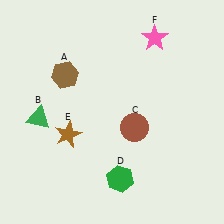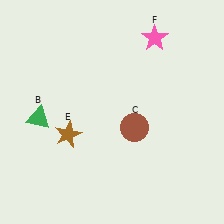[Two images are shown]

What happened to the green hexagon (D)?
The green hexagon (D) was removed in Image 2. It was in the bottom-right area of Image 1.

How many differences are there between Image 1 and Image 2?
There are 2 differences between the two images.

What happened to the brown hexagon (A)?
The brown hexagon (A) was removed in Image 2. It was in the top-left area of Image 1.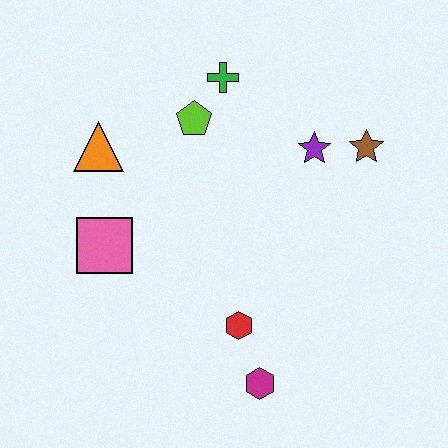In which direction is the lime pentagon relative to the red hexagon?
The lime pentagon is above the red hexagon.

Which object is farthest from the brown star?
The pink square is farthest from the brown star.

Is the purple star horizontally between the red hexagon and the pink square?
No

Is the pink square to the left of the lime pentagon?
Yes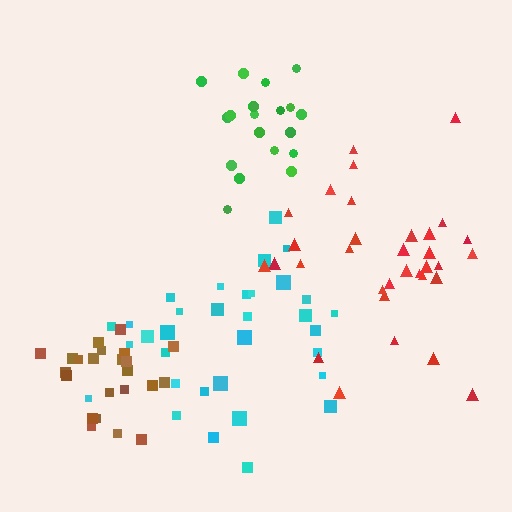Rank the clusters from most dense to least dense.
green, brown, red, cyan.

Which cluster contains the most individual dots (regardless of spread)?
Cyan (33).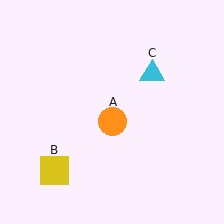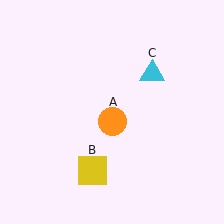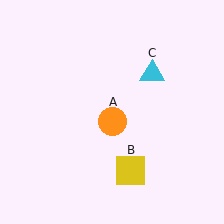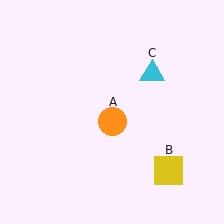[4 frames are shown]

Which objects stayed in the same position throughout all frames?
Orange circle (object A) and cyan triangle (object C) remained stationary.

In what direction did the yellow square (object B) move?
The yellow square (object B) moved right.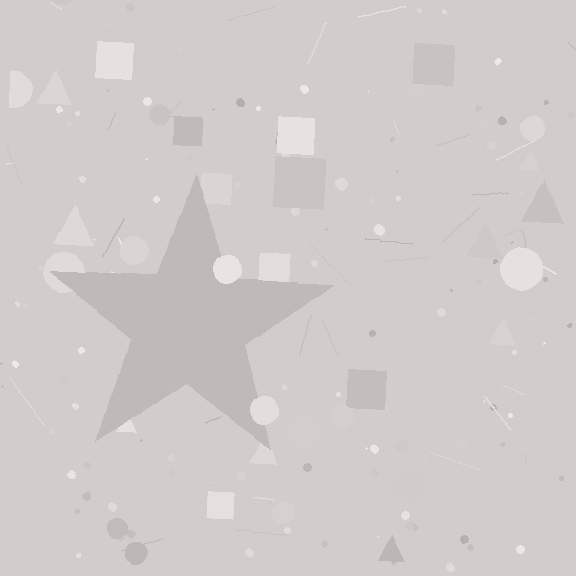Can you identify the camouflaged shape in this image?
The camouflaged shape is a star.